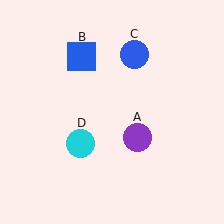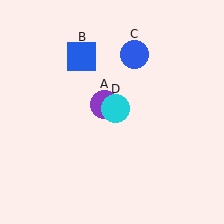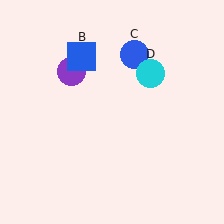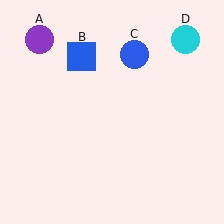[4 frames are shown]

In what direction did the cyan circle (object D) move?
The cyan circle (object D) moved up and to the right.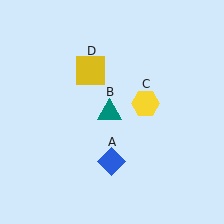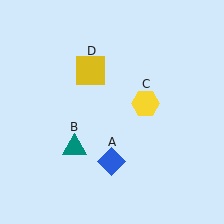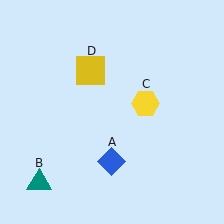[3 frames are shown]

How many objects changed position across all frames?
1 object changed position: teal triangle (object B).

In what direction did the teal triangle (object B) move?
The teal triangle (object B) moved down and to the left.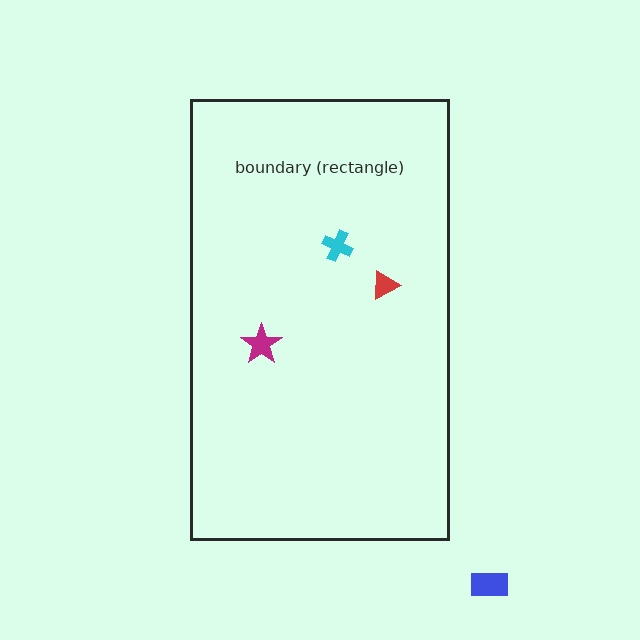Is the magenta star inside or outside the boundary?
Inside.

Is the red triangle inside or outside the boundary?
Inside.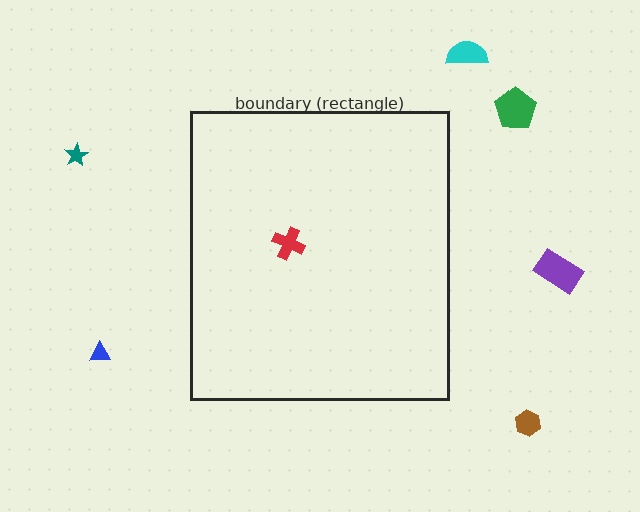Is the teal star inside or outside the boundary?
Outside.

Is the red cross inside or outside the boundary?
Inside.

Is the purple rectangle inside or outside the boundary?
Outside.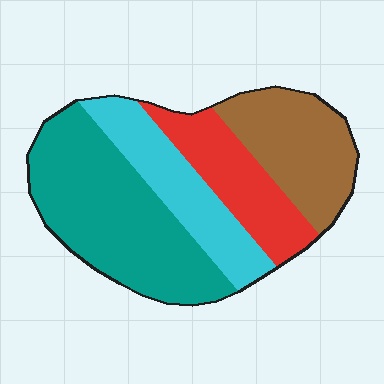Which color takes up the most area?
Teal, at roughly 40%.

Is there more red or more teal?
Teal.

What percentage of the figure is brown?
Brown covers about 20% of the figure.